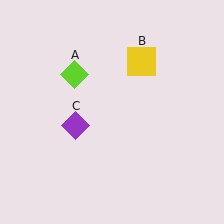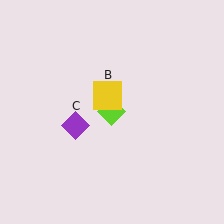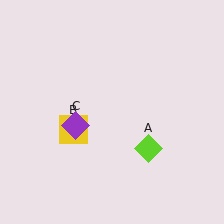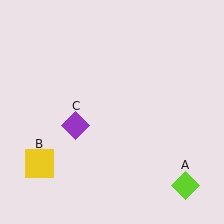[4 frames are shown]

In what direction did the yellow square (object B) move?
The yellow square (object B) moved down and to the left.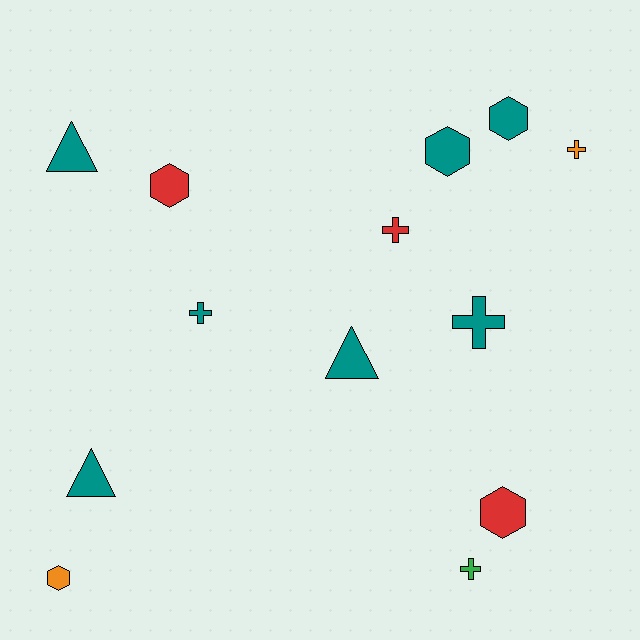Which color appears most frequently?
Teal, with 7 objects.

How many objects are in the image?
There are 13 objects.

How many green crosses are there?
There is 1 green cross.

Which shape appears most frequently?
Hexagon, with 5 objects.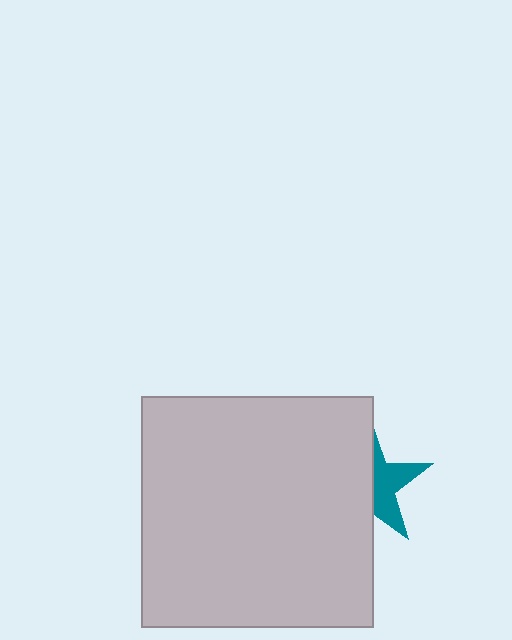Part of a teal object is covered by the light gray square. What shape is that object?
It is a star.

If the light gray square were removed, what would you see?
You would see the complete teal star.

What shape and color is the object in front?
The object in front is a light gray square.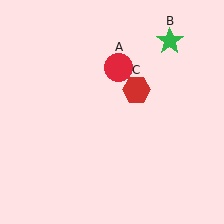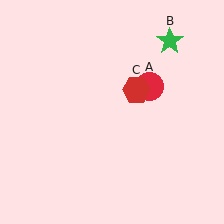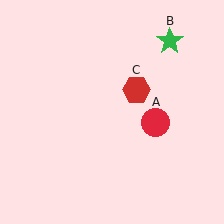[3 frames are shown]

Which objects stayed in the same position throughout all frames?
Green star (object B) and red hexagon (object C) remained stationary.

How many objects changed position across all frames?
1 object changed position: red circle (object A).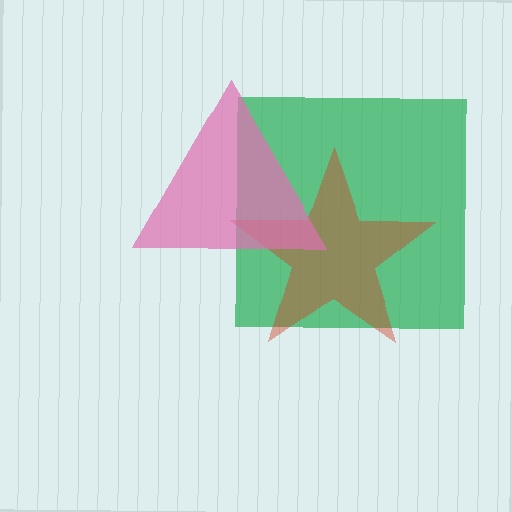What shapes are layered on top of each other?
The layered shapes are: a green square, a red star, a pink triangle.